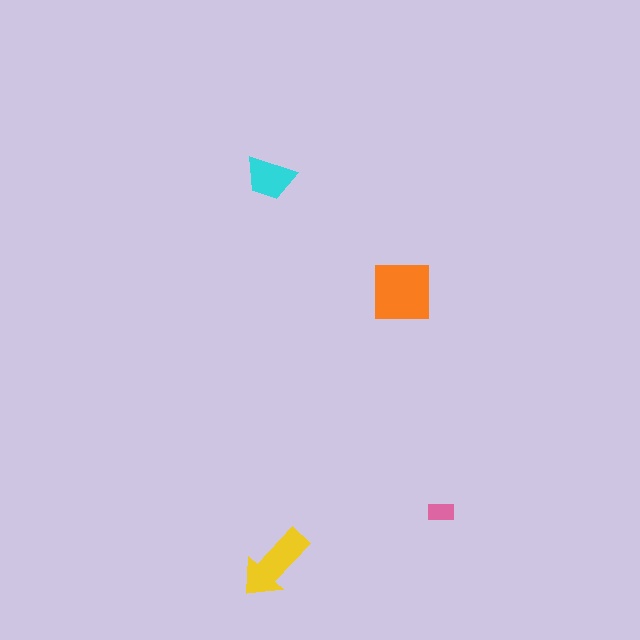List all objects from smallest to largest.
The pink rectangle, the cyan trapezoid, the yellow arrow, the orange square.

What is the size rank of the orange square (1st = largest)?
1st.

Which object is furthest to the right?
The pink rectangle is rightmost.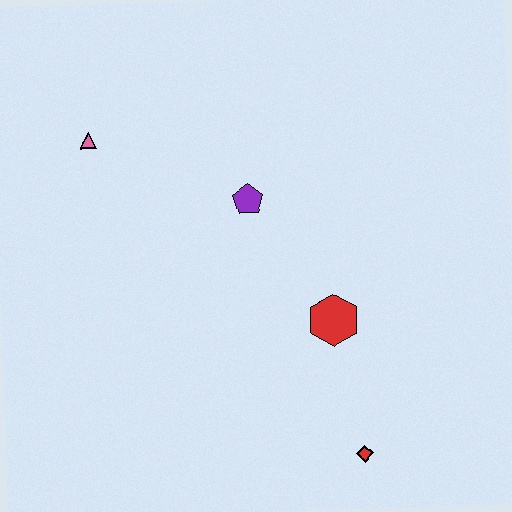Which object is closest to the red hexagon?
The red diamond is closest to the red hexagon.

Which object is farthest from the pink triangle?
The red diamond is farthest from the pink triangle.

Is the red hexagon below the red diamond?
No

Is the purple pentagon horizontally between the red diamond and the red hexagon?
No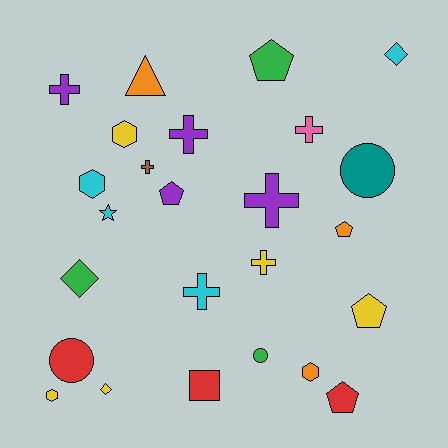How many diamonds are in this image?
There are 3 diamonds.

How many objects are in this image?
There are 25 objects.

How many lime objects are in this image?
There are no lime objects.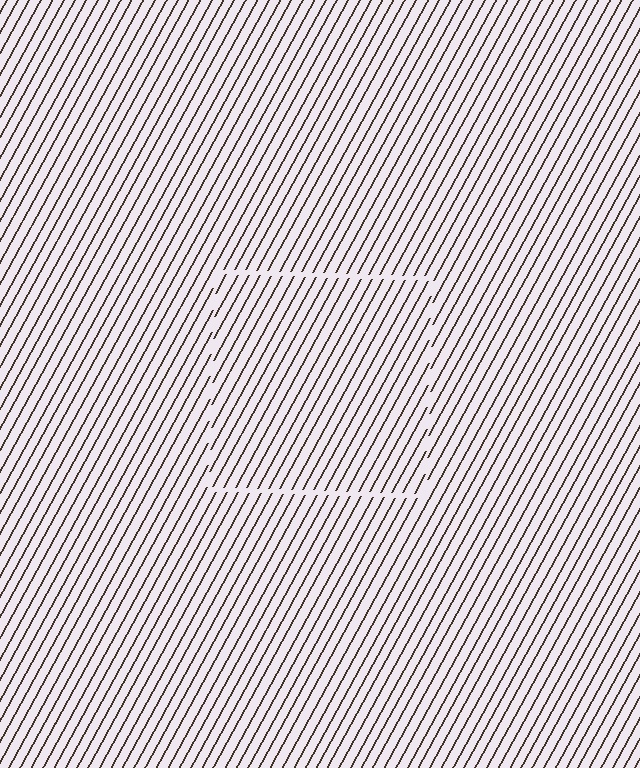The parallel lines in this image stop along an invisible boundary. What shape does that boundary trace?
An illusory square. The interior of the shape contains the same grating, shifted by half a period — the contour is defined by the phase discontinuity where line-ends from the inner and outer gratings abut.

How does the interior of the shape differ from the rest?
The interior of the shape contains the same grating, shifted by half a period — the contour is defined by the phase discontinuity where line-ends from the inner and outer gratings abut.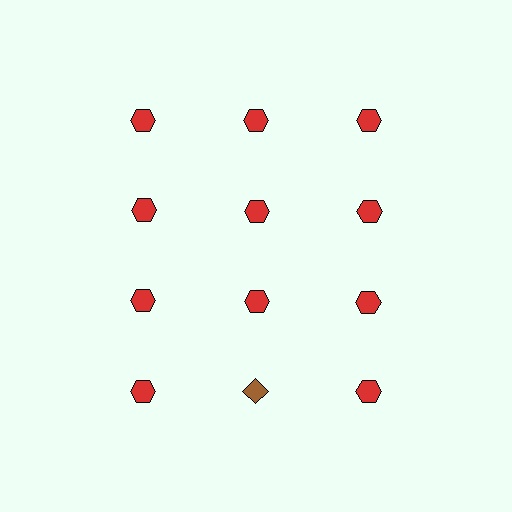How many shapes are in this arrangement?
There are 12 shapes arranged in a grid pattern.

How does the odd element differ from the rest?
It differs in both color (brown instead of red) and shape (diamond instead of hexagon).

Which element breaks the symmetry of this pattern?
The brown diamond in the fourth row, second from left column breaks the symmetry. All other shapes are red hexagons.